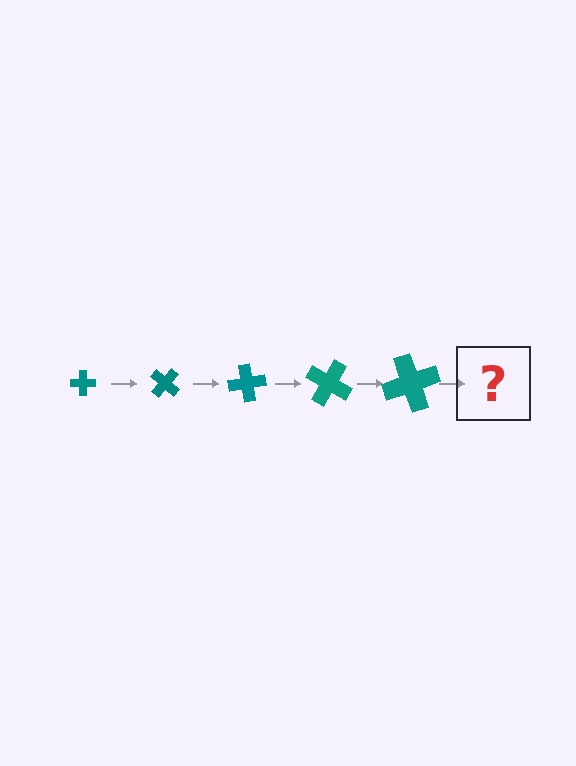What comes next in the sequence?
The next element should be a cross, larger than the previous one and rotated 200 degrees from the start.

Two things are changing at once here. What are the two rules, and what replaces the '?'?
The two rules are that the cross grows larger each step and it rotates 40 degrees each step. The '?' should be a cross, larger than the previous one and rotated 200 degrees from the start.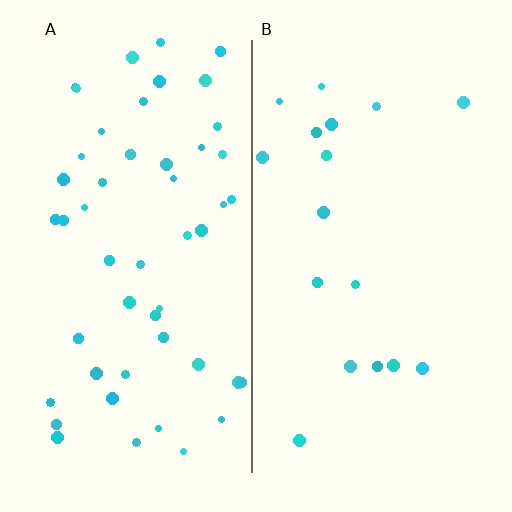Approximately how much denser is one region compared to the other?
Approximately 2.9× — region A over region B.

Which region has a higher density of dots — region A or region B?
A (the left).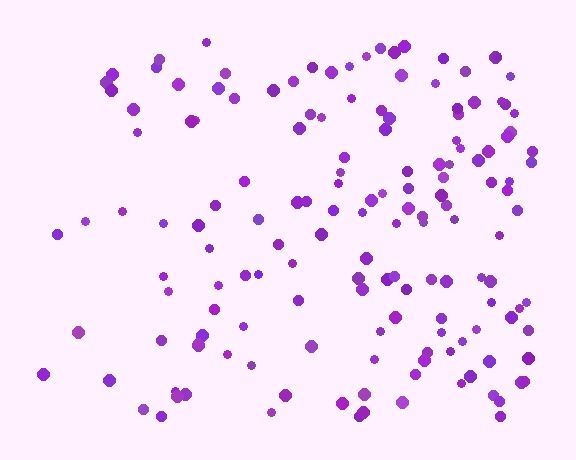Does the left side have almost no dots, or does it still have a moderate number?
Still a moderate number, just noticeably fewer than the right.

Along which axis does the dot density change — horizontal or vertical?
Horizontal.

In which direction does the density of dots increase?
From left to right, with the right side densest.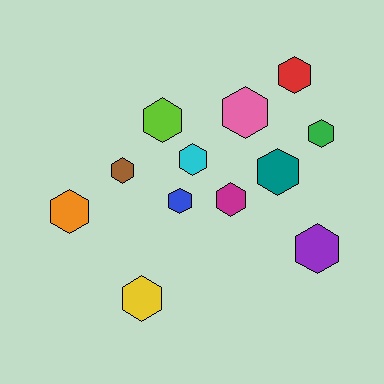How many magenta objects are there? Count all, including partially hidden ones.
There is 1 magenta object.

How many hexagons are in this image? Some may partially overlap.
There are 12 hexagons.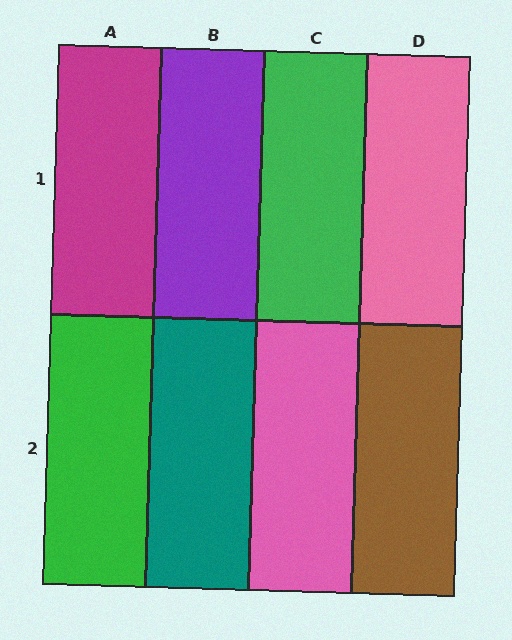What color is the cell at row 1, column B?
Purple.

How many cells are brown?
1 cell is brown.